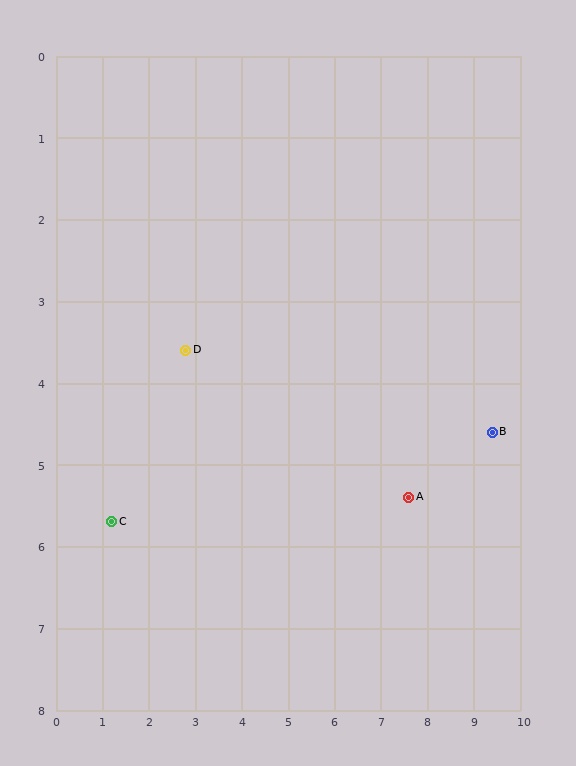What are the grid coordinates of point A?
Point A is at approximately (7.6, 5.4).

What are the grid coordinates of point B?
Point B is at approximately (9.4, 4.6).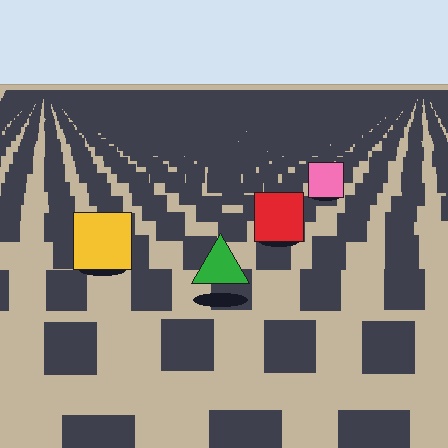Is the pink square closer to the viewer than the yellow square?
No. The yellow square is closer — you can tell from the texture gradient: the ground texture is coarser near it.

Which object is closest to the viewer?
The green triangle is closest. The texture marks near it are larger and more spread out.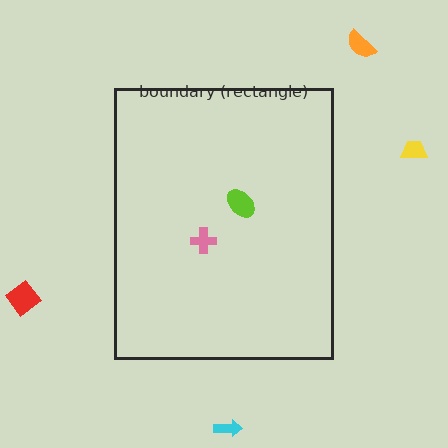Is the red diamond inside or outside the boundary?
Outside.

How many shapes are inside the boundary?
2 inside, 4 outside.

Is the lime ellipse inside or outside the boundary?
Inside.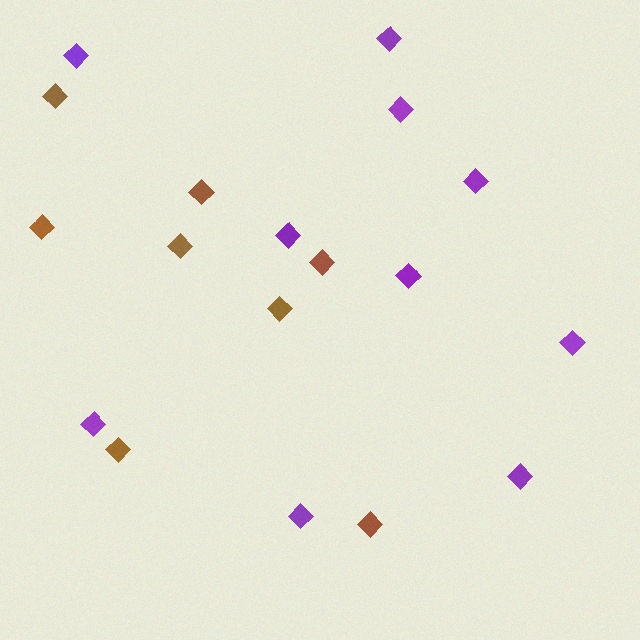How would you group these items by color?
There are 2 groups: one group of purple diamonds (10) and one group of brown diamonds (8).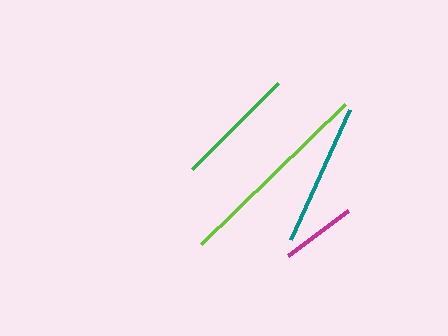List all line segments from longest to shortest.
From longest to shortest: lime, teal, green, magenta.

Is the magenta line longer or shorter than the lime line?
The lime line is longer than the magenta line.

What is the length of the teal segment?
The teal segment is approximately 143 pixels long.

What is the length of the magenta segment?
The magenta segment is approximately 75 pixels long.